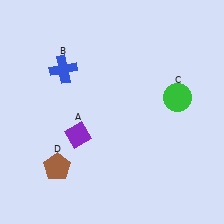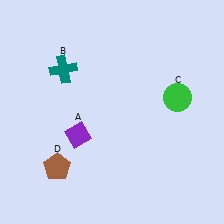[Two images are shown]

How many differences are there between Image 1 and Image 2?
There is 1 difference between the two images.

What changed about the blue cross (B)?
In Image 1, B is blue. In Image 2, it changed to teal.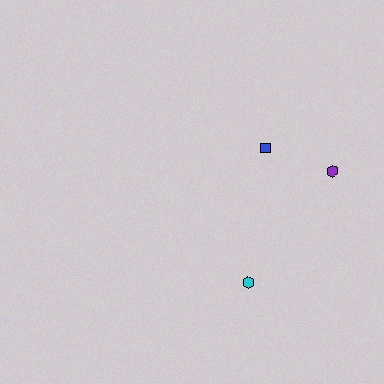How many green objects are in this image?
There are no green objects.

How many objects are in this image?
There are 3 objects.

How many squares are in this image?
There is 1 square.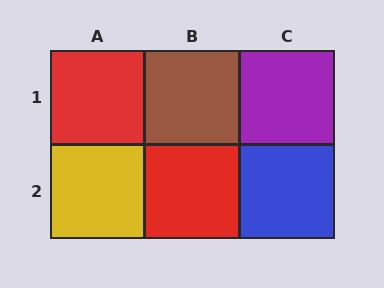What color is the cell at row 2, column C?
Blue.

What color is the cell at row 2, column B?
Red.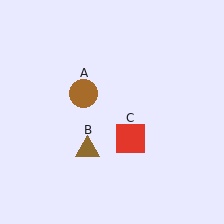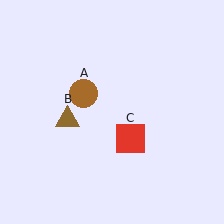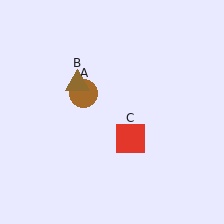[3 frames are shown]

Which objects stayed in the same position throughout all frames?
Brown circle (object A) and red square (object C) remained stationary.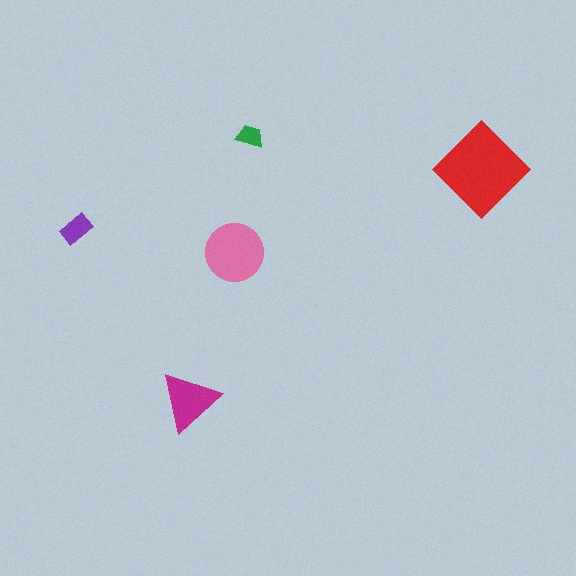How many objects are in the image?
There are 5 objects in the image.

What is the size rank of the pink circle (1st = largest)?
2nd.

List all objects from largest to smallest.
The red diamond, the pink circle, the magenta triangle, the purple rectangle, the green trapezoid.